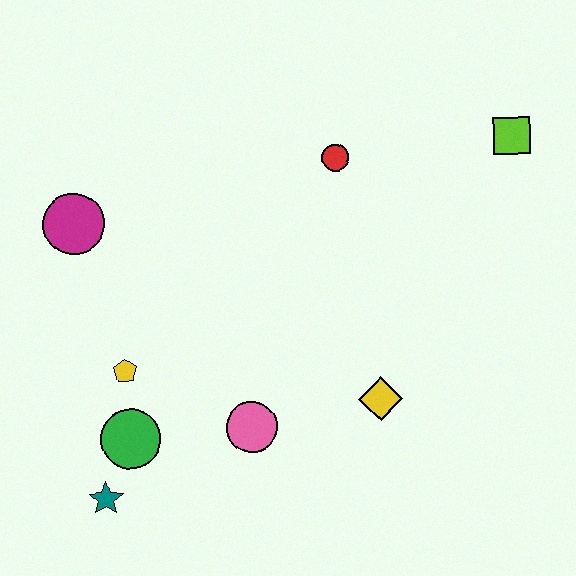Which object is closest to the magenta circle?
The yellow pentagon is closest to the magenta circle.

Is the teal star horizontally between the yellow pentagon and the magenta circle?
Yes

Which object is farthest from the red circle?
The teal star is farthest from the red circle.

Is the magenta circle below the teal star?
No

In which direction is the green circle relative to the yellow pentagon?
The green circle is below the yellow pentagon.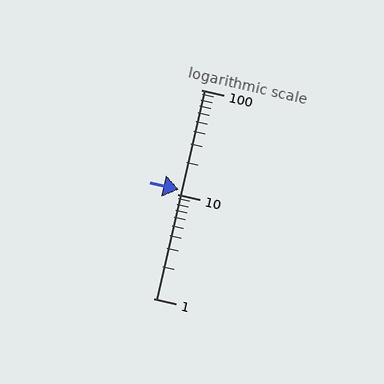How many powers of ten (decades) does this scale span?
The scale spans 2 decades, from 1 to 100.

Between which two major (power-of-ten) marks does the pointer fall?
The pointer is between 10 and 100.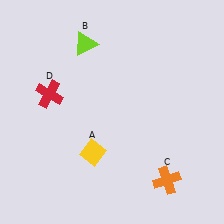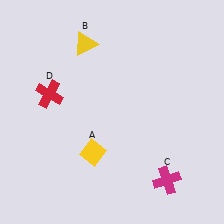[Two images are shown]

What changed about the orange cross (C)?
In Image 1, C is orange. In Image 2, it changed to magenta.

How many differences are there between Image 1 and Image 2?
There are 2 differences between the two images.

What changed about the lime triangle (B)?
In Image 1, B is lime. In Image 2, it changed to yellow.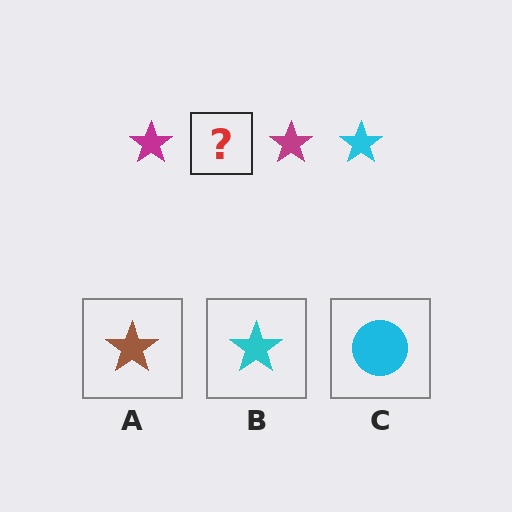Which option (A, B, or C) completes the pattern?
B.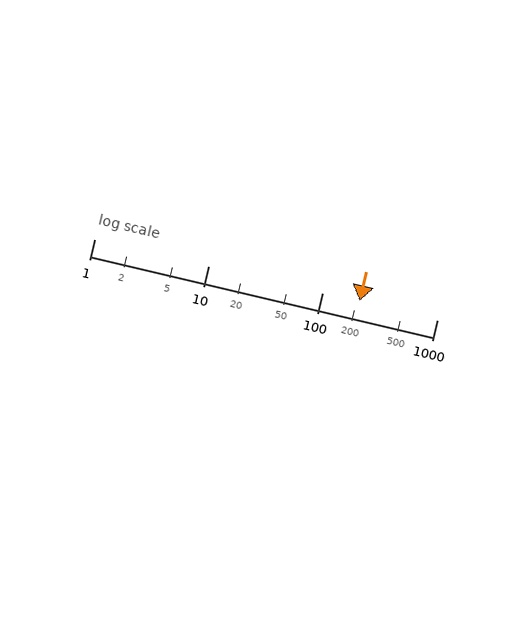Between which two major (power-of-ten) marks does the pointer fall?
The pointer is between 100 and 1000.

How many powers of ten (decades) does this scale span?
The scale spans 3 decades, from 1 to 1000.